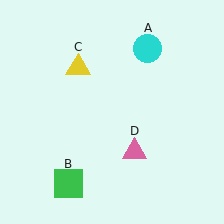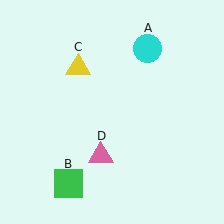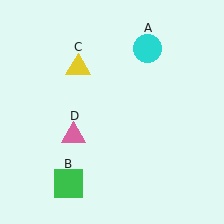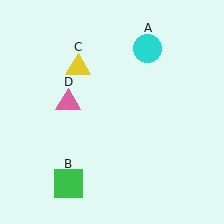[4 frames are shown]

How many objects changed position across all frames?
1 object changed position: pink triangle (object D).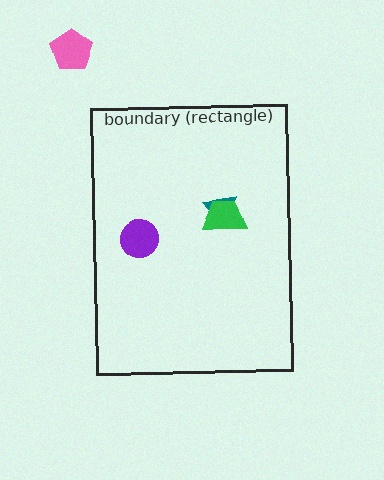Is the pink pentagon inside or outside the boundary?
Outside.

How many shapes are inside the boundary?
3 inside, 1 outside.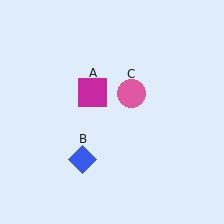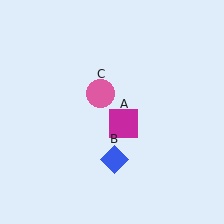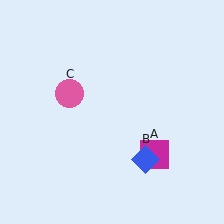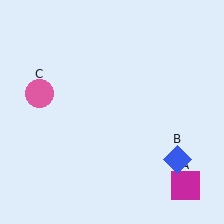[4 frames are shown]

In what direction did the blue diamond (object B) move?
The blue diamond (object B) moved right.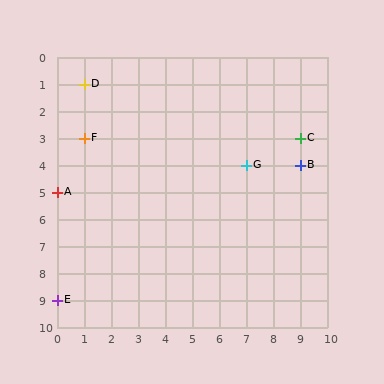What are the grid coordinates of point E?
Point E is at grid coordinates (0, 9).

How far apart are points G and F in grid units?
Points G and F are 6 columns and 1 row apart (about 6.1 grid units diagonally).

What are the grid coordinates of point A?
Point A is at grid coordinates (0, 5).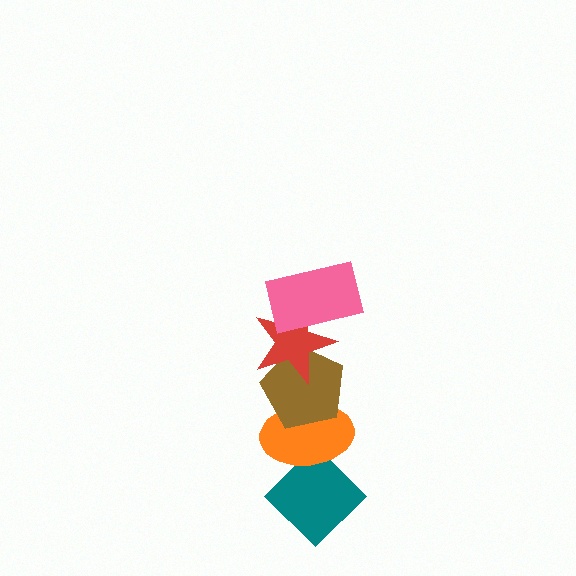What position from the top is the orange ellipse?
The orange ellipse is 4th from the top.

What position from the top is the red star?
The red star is 2nd from the top.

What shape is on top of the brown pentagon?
The red star is on top of the brown pentagon.